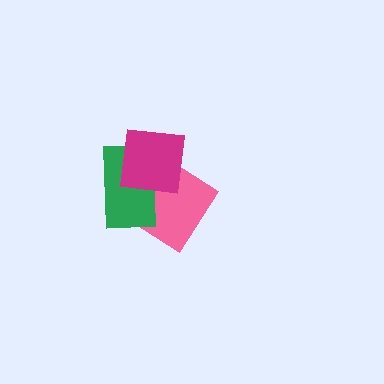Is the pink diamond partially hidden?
Yes, it is partially covered by another shape.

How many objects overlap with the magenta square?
2 objects overlap with the magenta square.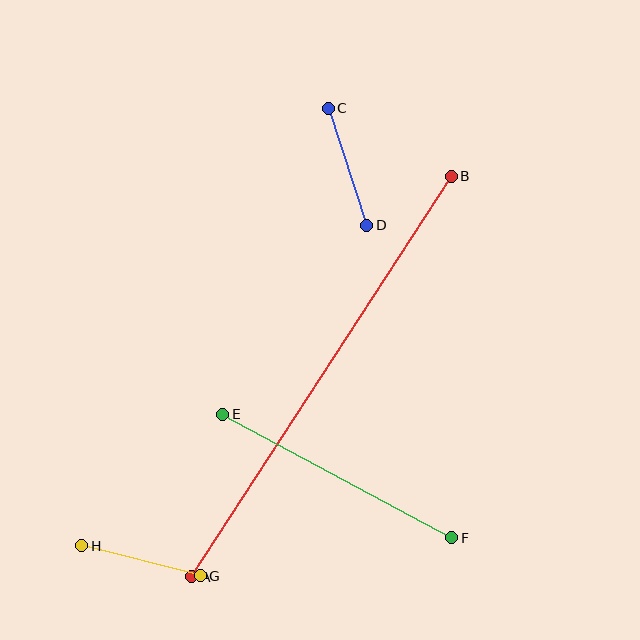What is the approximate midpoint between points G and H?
The midpoint is at approximately (141, 561) pixels.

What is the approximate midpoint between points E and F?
The midpoint is at approximately (337, 476) pixels.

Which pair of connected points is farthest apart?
Points A and B are farthest apart.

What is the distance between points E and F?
The distance is approximately 260 pixels.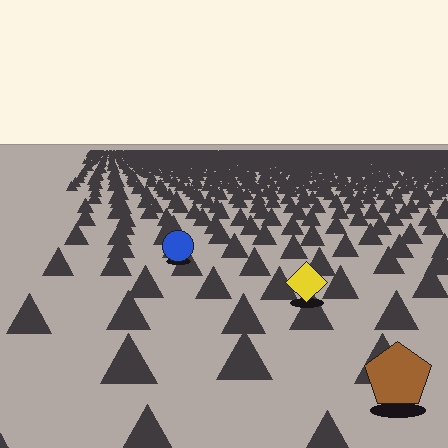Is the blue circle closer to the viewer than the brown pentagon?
No. The brown pentagon is closer — you can tell from the texture gradient: the ground texture is coarser near it.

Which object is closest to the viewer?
The brown pentagon is closest. The texture marks near it are larger and more spread out.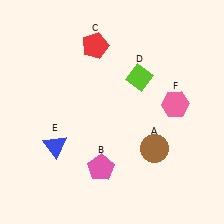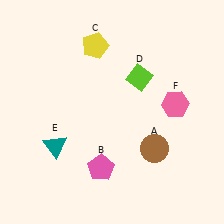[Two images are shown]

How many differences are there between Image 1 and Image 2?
There are 2 differences between the two images.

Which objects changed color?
C changed from red to yellow. E changed from blue to teal.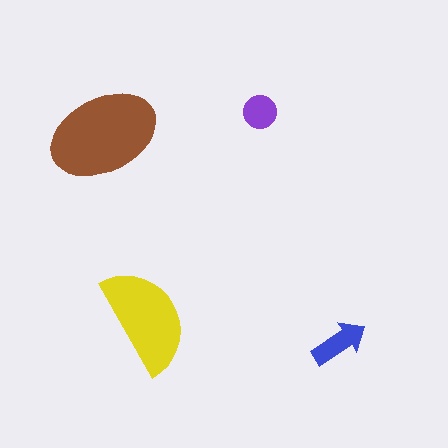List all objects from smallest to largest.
The purple circle, the blue arrow, the yellow semicircle, the brown ellipse.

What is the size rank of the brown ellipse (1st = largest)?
1st.